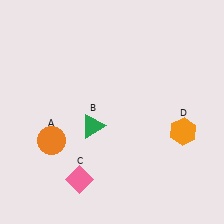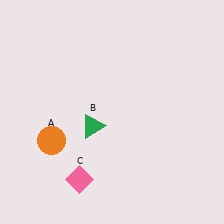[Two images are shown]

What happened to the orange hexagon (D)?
The orange hexagon (D) was removed in Image 2. It was in the bottom-right area of Image 1.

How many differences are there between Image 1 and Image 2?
There is 1 difference between the two images.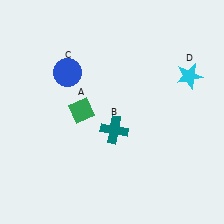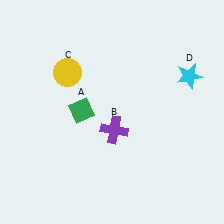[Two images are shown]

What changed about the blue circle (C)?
In Image 1, C is blue. In Image 2, it changed to yellow.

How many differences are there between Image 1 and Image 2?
There are 2 differences between the two images.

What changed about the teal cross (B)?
In Image 1, B is teal. In Image 2, it changed to purple.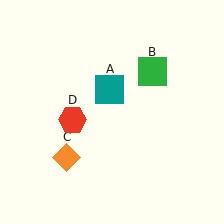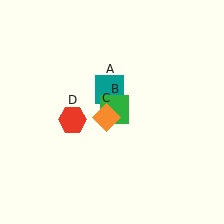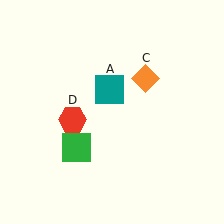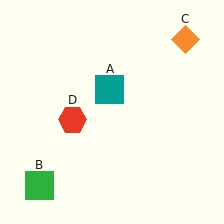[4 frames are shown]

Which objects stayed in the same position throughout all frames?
Teal square (object A) and red hexagon (object D) remained stationary.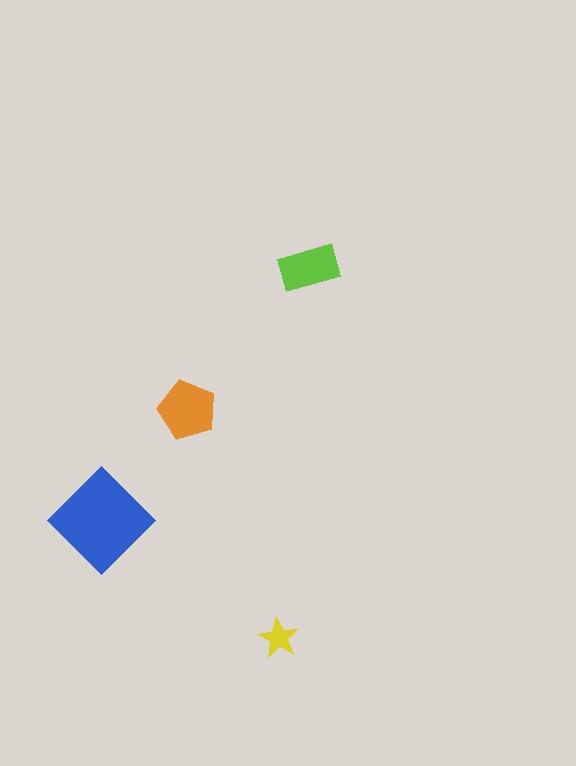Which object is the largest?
The blue diamond.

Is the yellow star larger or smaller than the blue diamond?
Smaller.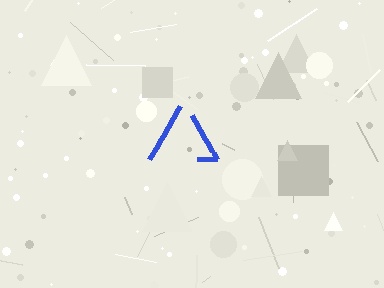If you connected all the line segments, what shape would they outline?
They would outline a triangle.